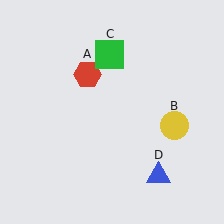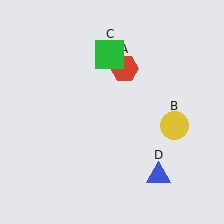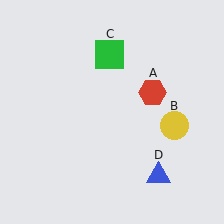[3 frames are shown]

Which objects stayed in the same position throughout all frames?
Yellow circle (object B) and green square (object C) and blue triangle (object D) remained stationary.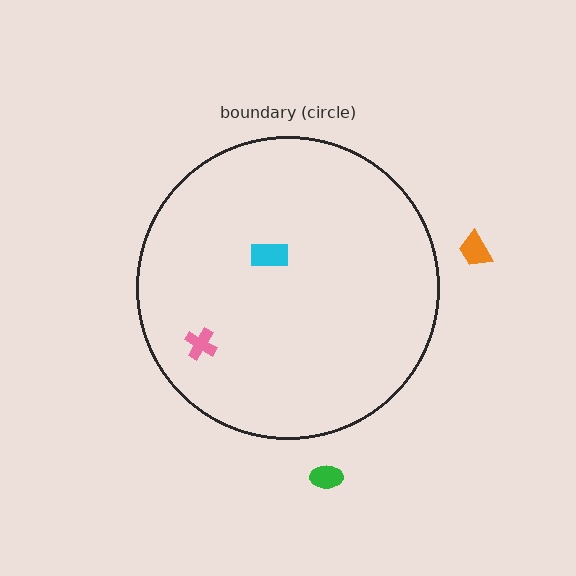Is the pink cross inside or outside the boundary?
Inside.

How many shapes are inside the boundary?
2 inside, 2 outside.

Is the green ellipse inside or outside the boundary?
Outside.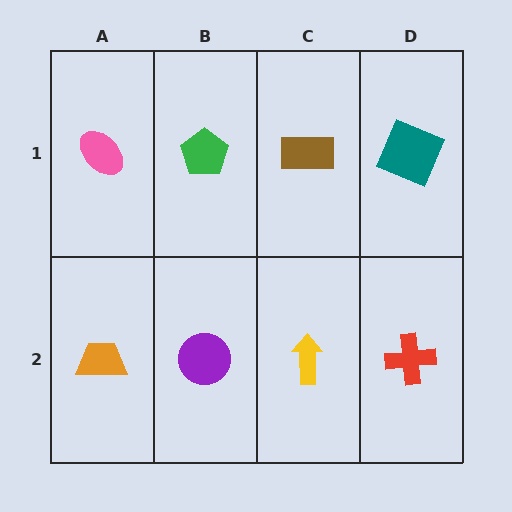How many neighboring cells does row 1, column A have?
2.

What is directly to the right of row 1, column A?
A green pentagon.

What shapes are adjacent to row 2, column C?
A brown rectangle (row 1, column C), a purple circle (row 2, column B), a red cross (row 2, column D).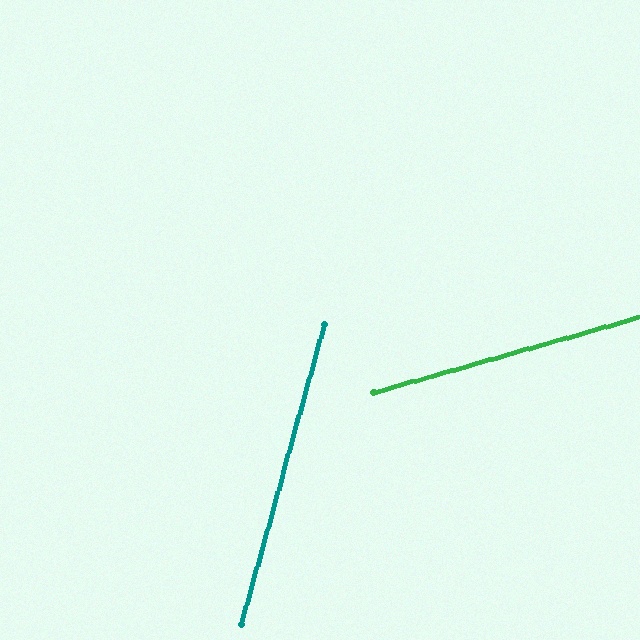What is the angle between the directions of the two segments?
Approximately 59 degrees.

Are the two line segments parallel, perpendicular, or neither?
Neither parallel nor perpendicular — they differ by about 59°.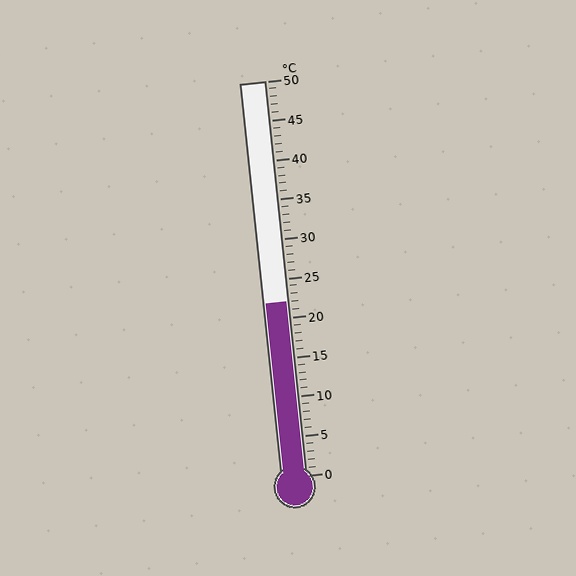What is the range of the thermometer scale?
The thermometer scale ranges from 0°C to 50°C.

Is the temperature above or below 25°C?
The temperature is below 25°C.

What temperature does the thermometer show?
The thermometer shows approximately 22°C.